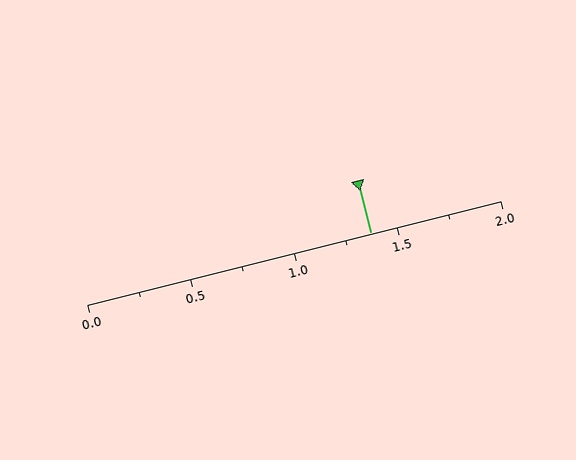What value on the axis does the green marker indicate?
The marker indicates approximately 1.38.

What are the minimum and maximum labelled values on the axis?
The axis runs from 0.0 to 2.0.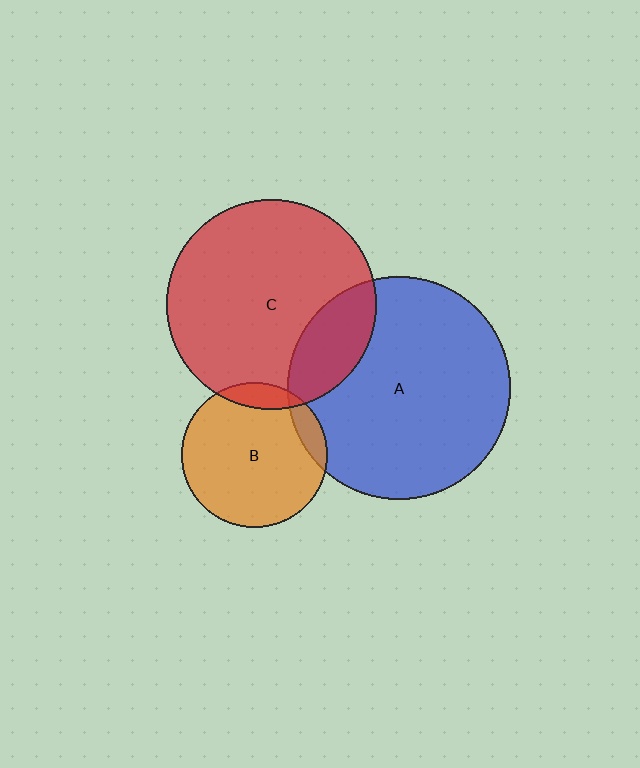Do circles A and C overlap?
Yes.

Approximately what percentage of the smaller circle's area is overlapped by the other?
Approximately 20%.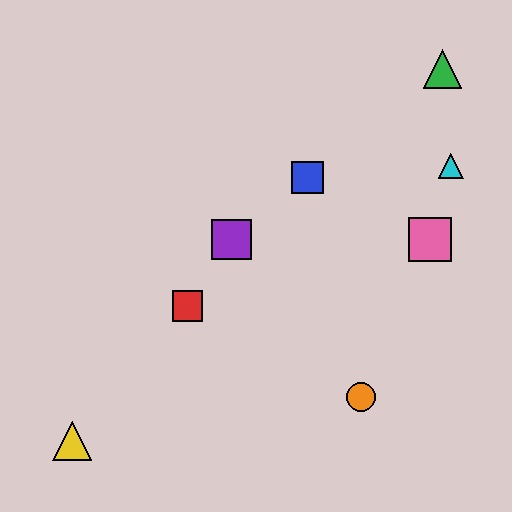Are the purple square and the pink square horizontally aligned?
Yes, both are at y≈240.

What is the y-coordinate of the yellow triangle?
The yellow triangle is at y≈441.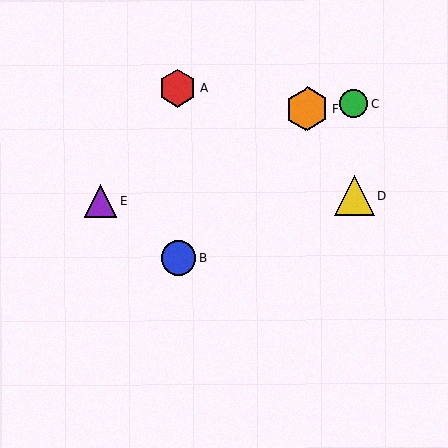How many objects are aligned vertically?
2 objects (A, B) are aligned vertically.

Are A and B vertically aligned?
Yes, both are at x≈178.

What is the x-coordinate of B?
Object B is at x≈179.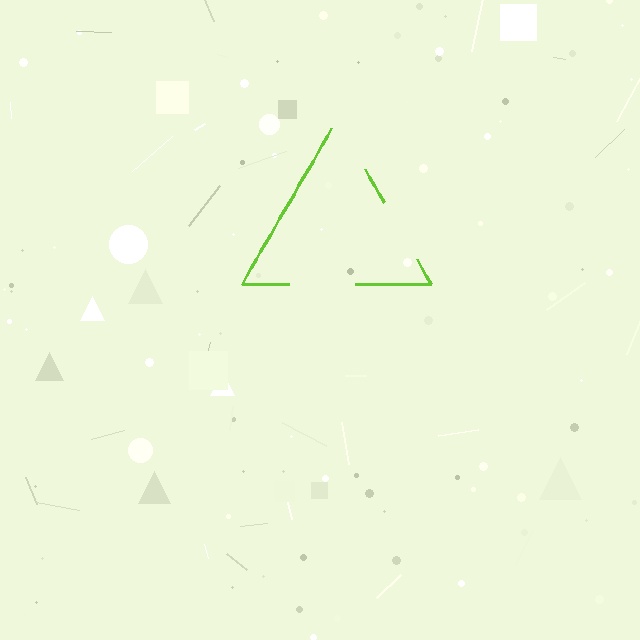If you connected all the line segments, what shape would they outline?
They would outline a triangle.